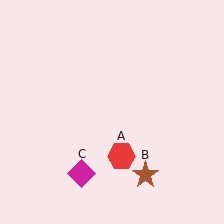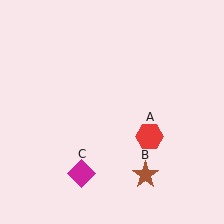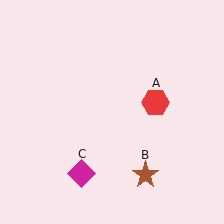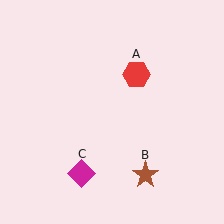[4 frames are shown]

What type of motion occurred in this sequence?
The red hexagon (object A) rotated counterclockwise around the center of the scene.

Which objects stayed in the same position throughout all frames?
Brown star (object B) and magenta diamond (object C) remained stationary.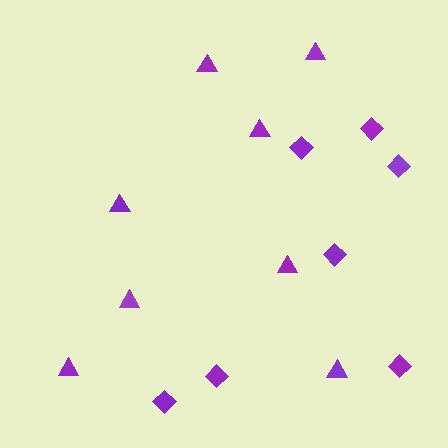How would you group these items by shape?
There are 2 groups: one group of triangles (8) and one group of diamonds (7).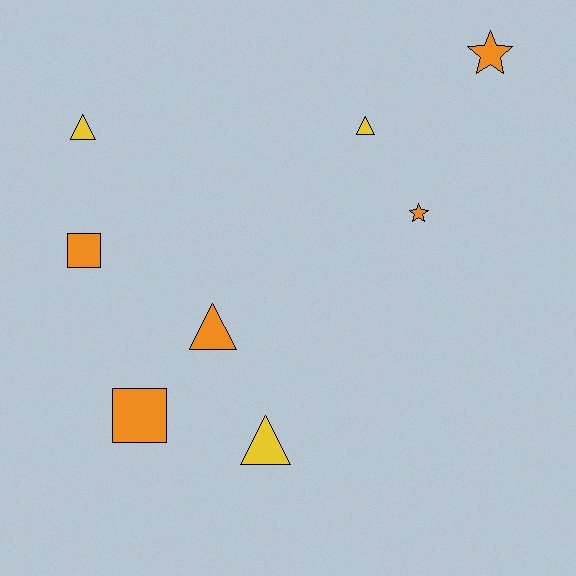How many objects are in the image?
There are 8 objects.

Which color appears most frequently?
Orange, with 5 objects.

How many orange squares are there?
There are 2 orange squares.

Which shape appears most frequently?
Triangle, with 4 objects.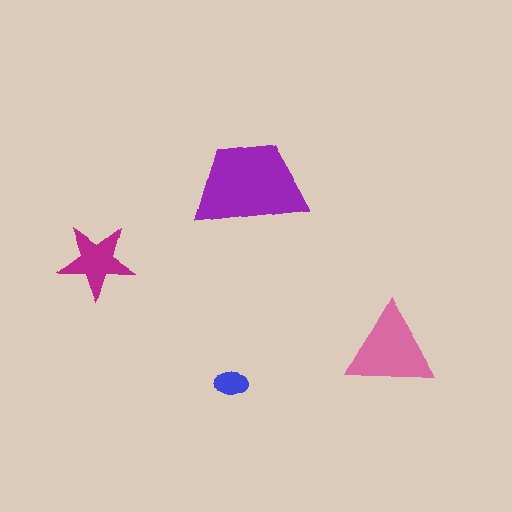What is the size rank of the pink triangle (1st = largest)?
2nd.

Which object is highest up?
The purple trapezoid is topmost.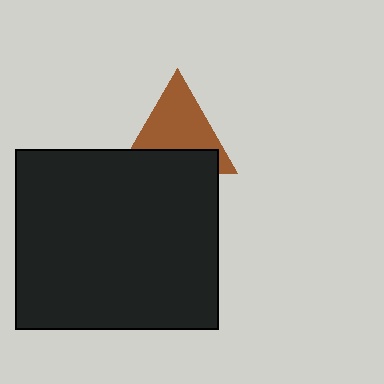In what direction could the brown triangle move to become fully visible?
The brown triangle could move up. That would shift it out from behind the black rectangle entirely.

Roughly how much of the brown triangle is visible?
About half of it is visible (roughly 64%).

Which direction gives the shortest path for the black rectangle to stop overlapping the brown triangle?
Moving down gives the shortest separation.